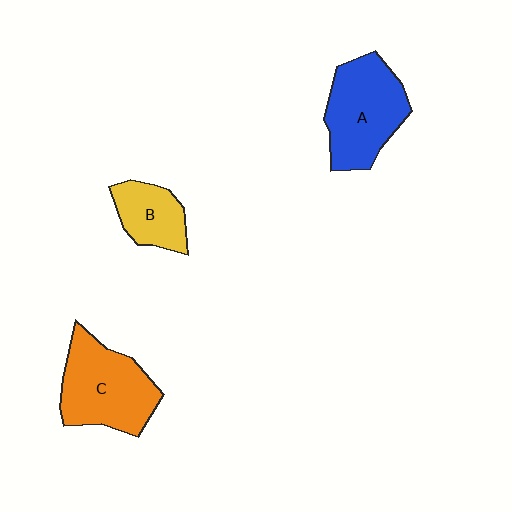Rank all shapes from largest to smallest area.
From largest to smallest: C (orange), A (blue), B (yellow).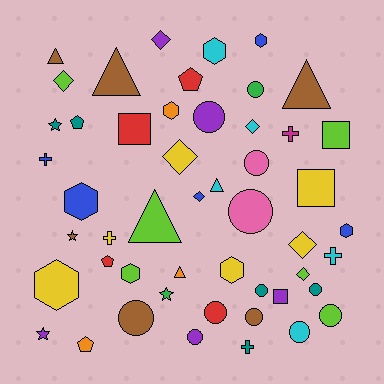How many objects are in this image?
There are 50 objects.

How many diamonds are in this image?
There are 7 diamonds.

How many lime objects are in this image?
There are 6 lime objects.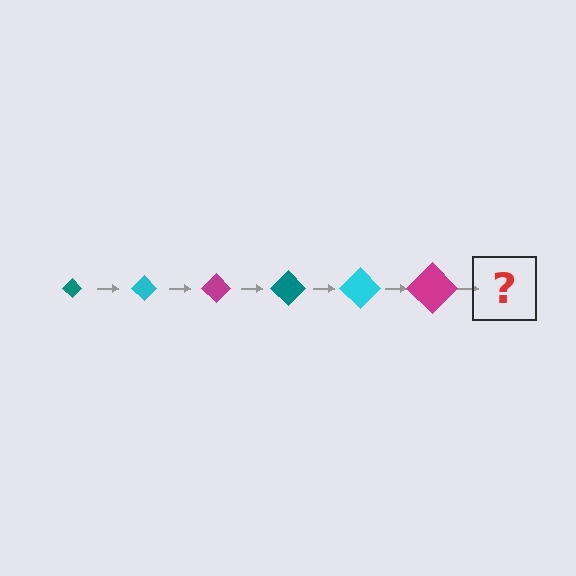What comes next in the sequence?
The next element should be a teal diamond, larger than the previous one.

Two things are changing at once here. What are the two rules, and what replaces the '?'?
The two rules are that the diamond grows larger each step and the color cycles through teal, cyan, and magenta. The '?' should be a teal diamond, larger than the previous one.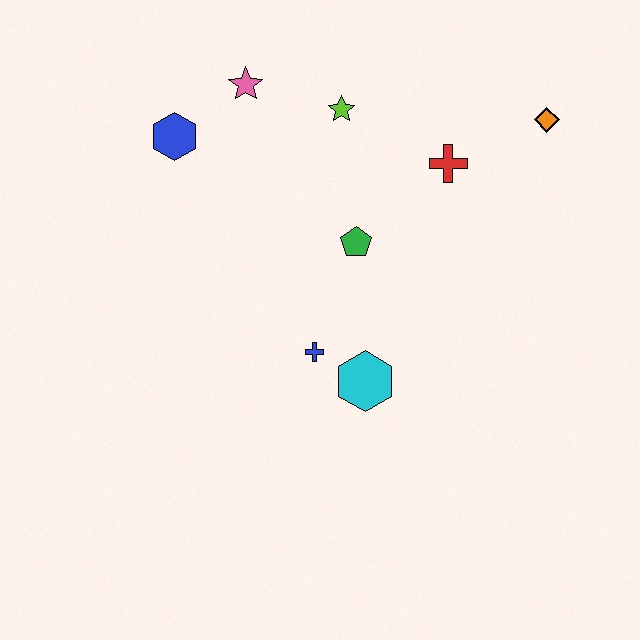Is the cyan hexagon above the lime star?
No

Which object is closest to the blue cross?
The cyan hexagon is closest to the blue cross.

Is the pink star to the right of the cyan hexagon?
No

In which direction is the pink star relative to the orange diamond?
The pink star is to the left of the orange diamond.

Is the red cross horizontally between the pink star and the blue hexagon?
No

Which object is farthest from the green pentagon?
The orange diamond is farthest from the green pentagon.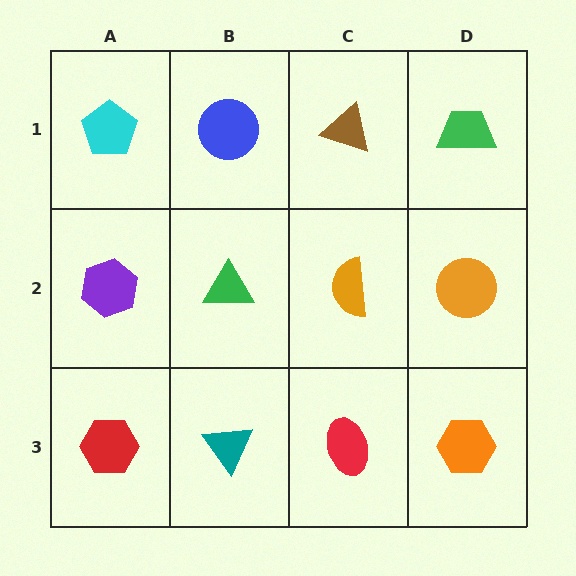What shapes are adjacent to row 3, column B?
A green triangle (row 2, column B), a red hexagon (row 3, column A), a red ellipse (row 3, column C).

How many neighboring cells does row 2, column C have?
4.